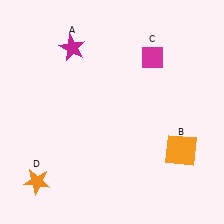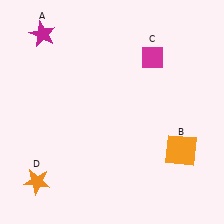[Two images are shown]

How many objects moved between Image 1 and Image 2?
1 object moved between the two images.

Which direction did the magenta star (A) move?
The magenta star (A) moved left.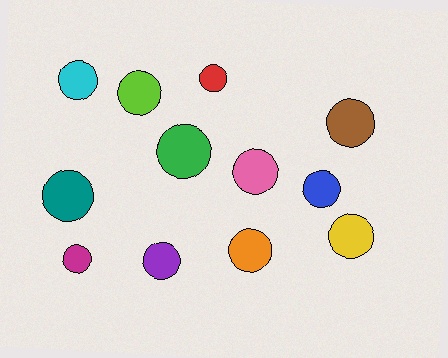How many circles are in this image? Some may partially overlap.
There are 12 circles.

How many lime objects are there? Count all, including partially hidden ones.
There is 1 lime object.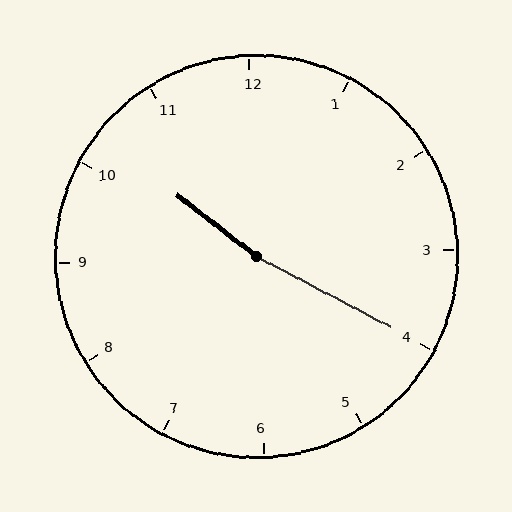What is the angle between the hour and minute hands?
Approximately 170 degrees.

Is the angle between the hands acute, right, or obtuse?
It is obtuse.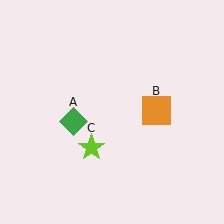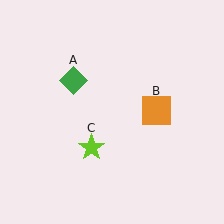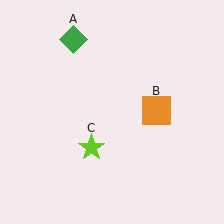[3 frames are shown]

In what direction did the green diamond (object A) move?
The green diamond (object A) moved up.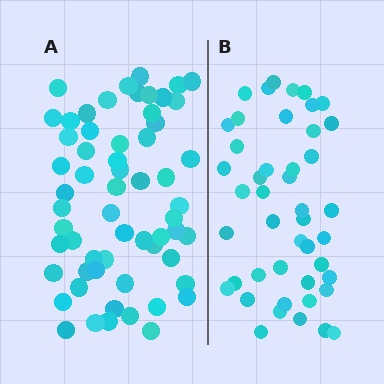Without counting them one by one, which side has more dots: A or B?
Region A (the left region) has more dots.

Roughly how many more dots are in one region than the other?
Region A has approximately 15 more dots than region B.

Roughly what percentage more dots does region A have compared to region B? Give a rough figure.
About 35% more.